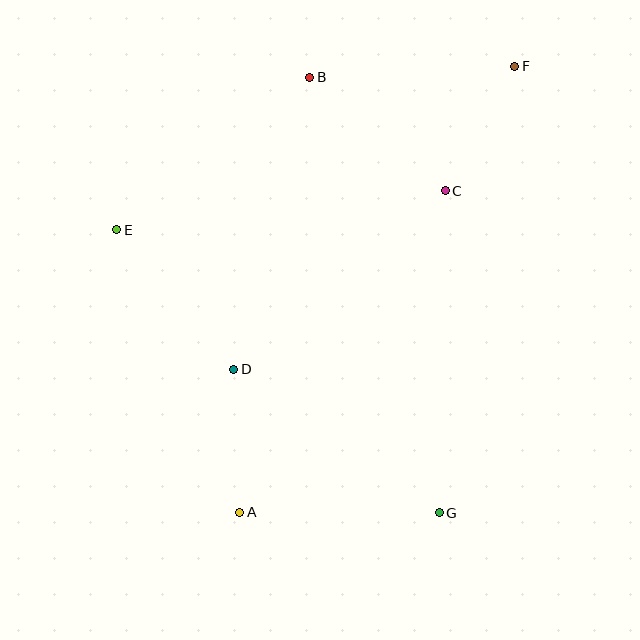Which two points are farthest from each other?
Points A and F are farthest from each other.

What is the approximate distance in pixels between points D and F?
The distance between D and F is approximately 413 pixels.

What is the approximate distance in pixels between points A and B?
The distance between A and B is approximately 440 pixels.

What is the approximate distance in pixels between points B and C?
The distance between B and C is approximately 177 pixels.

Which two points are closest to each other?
Points C and F are closest to each other.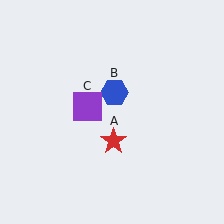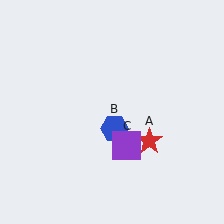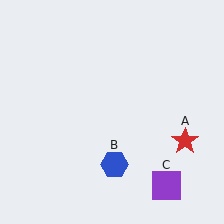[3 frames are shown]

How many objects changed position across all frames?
3 objects changed position: red star (object A), blue hexagon (object B), purple square (object C).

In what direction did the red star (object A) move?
The red star (object A) moved right.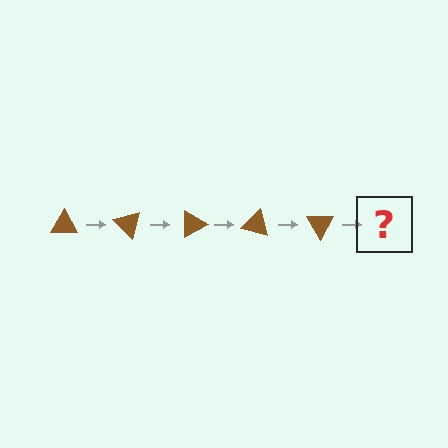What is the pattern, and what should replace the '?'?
The pattern is that the triangle rotates 45 degrees each step. The '?' should be a brown triangle rotated 225 degrees.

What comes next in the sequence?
The next element should be a brown triangle rotated 225 degrees.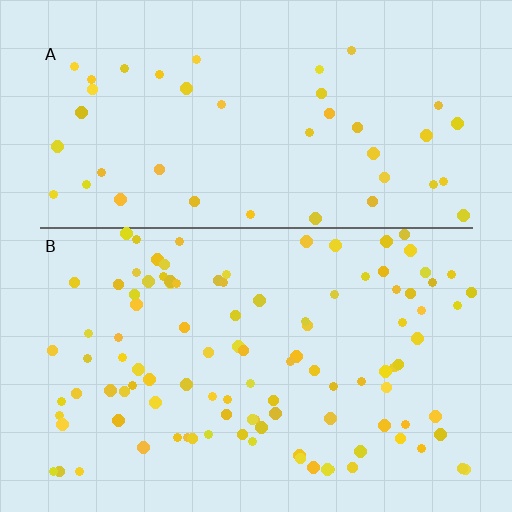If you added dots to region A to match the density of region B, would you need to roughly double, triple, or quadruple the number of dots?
Approximately double.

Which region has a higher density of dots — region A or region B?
B (the bottom).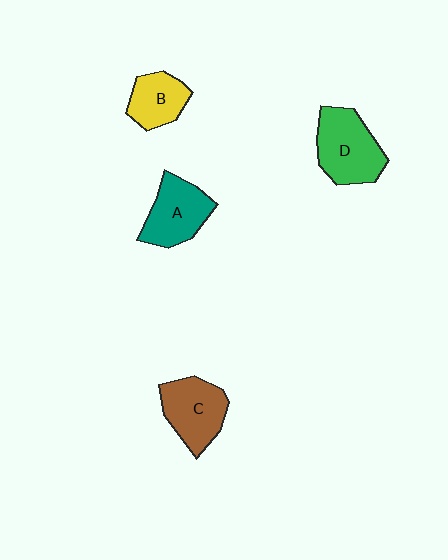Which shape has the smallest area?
Shape B (yellow).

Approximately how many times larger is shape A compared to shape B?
Approximately 1.3 times.